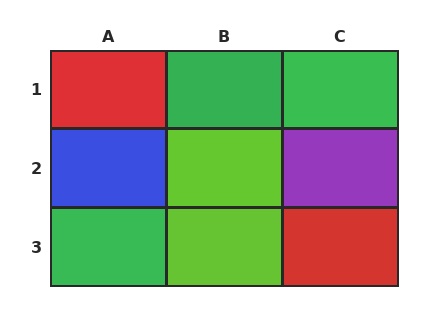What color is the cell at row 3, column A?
Green.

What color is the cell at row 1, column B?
Green.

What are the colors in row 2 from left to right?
Blue, lime, purple.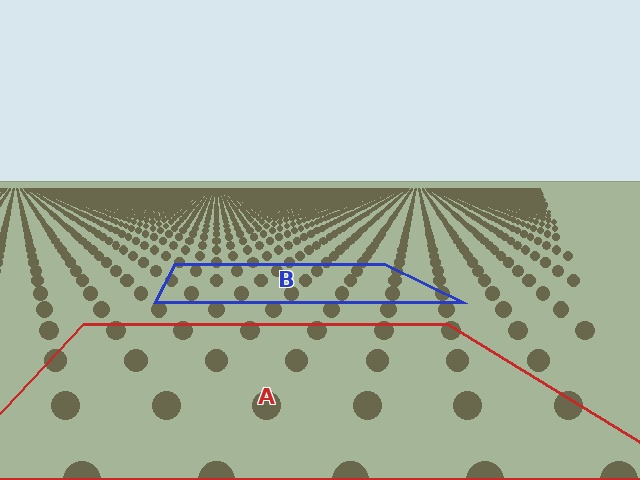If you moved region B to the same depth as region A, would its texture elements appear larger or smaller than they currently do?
They would appear larger. At a closer depth, the same texture elements are projected at a bigger on-screen size.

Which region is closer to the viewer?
Region A is closer. The texture elements there are larger and more spread out.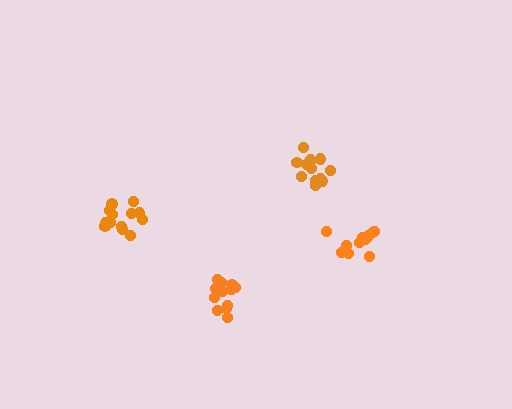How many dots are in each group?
Group 1: 13 dots, Group 2: 12 dots, Group 3: 11 dots, Group 4: 13 dots (49 total).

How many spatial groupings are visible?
There are 4 spatial groupings.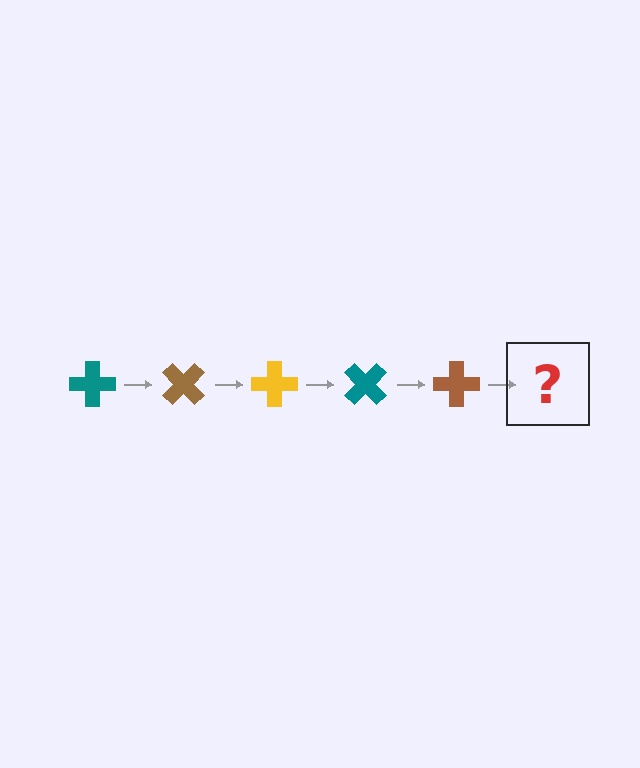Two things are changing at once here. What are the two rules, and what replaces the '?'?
The two rules are that it rotates 45 degrees each step and the color cycles through teal, brown, and yellow. The '?' should be a yellow cross, rotated 225 degrees from the start.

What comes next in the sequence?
The next element should be a yellow cross, rotated 225 degrees from the start.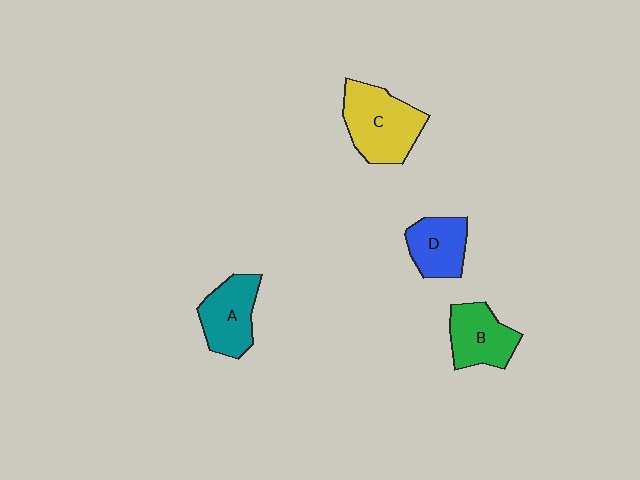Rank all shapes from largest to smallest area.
From largest to smallest: C (yellow), A (teal), B (green), D (blue).